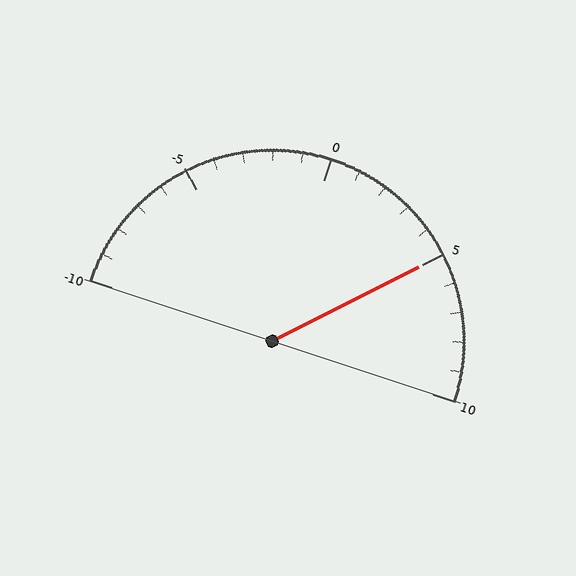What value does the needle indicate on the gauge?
The needle indicates approximately 5.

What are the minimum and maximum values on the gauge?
The gauge ranges from -10 to 10.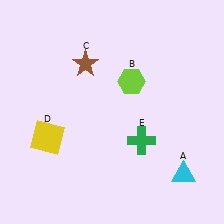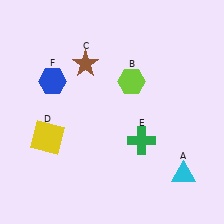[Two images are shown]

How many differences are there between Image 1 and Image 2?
There is 1 difference between the two images.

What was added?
A blue hexagon (F) was added in Image 2.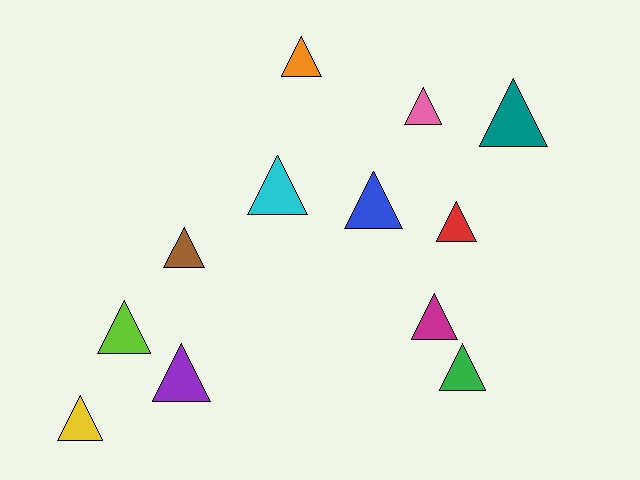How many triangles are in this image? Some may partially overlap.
There are 12 triangles.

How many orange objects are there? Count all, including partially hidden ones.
There is 1 orange object.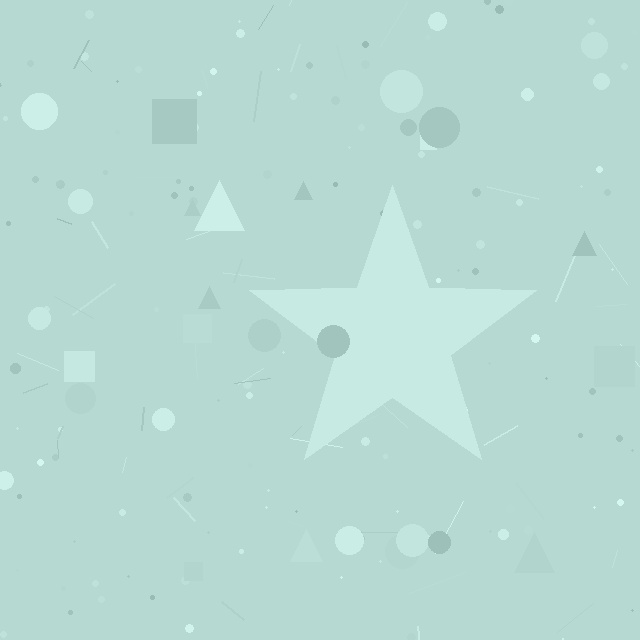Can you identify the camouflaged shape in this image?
The camouflaged shape is a star.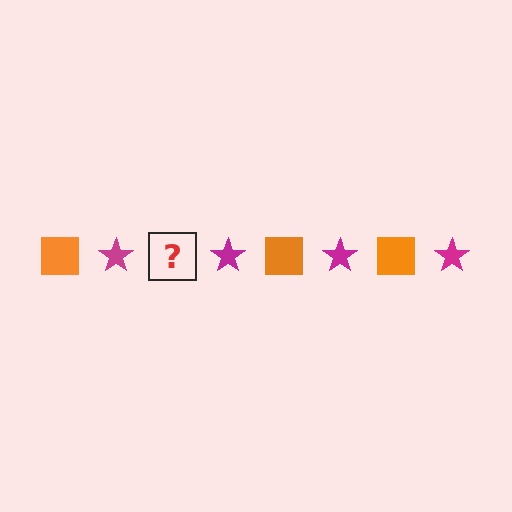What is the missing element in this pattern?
The missing element is an orange square.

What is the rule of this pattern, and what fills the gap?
The rule is that the pattern alternates between orange square and magenta star. The gap should be filled with an orange square.